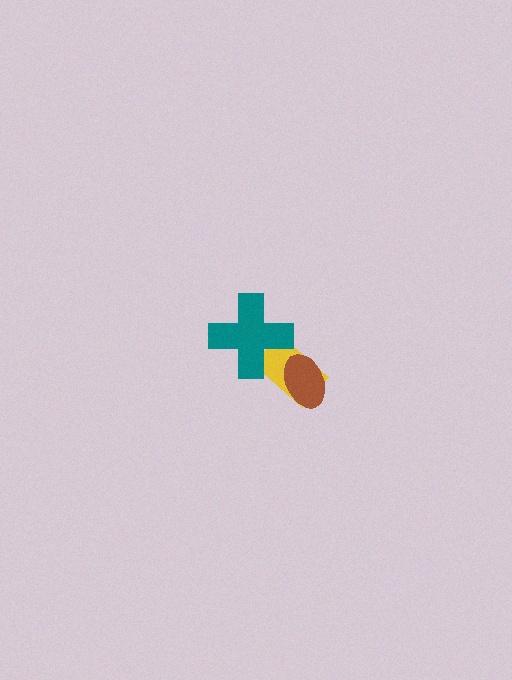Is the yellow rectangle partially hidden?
Yes, it is partially covered by another shape.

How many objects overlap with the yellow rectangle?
2 objects overlap with the yellow rectangle.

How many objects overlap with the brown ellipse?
1 object overlaps with the brown ellipse.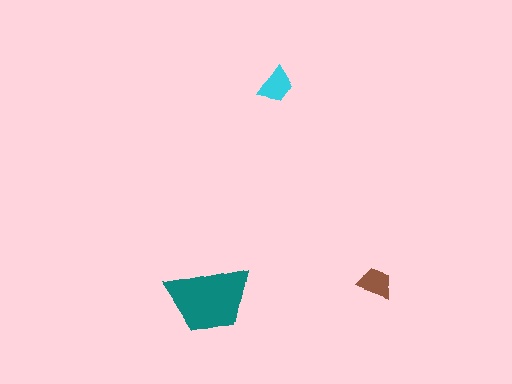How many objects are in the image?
There are 3 objects in the image.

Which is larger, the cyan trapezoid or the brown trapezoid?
The cyan one.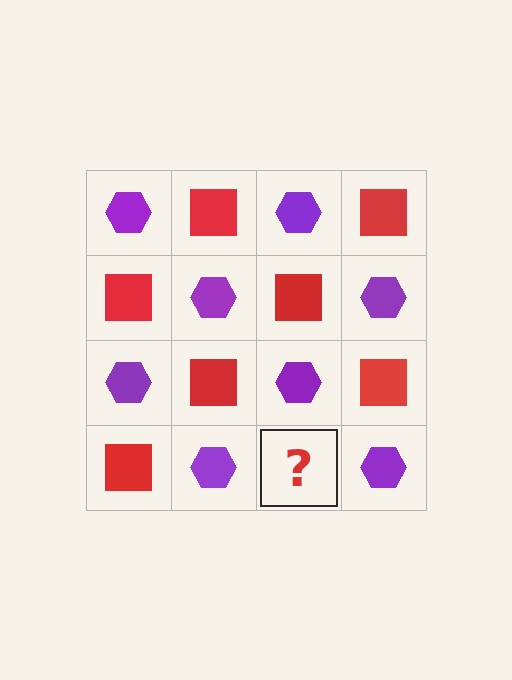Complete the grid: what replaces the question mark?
The question mark should be replaced with a red square.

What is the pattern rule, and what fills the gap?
The rule is that it alternates purple hexagon and red square in a checkerboard pattern. The gap should be filled with a red square.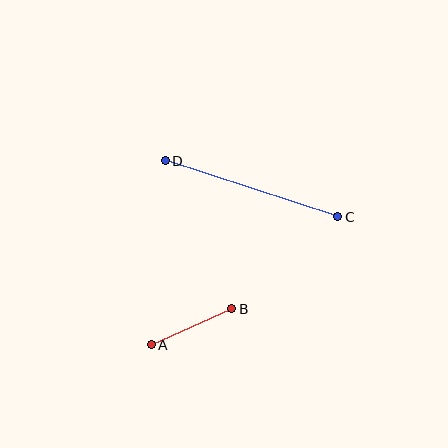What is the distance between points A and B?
The distance is approximately 88 pixels.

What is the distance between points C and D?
The distance is approximately 181 pixels.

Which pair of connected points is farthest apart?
Points C and D are farthest apart.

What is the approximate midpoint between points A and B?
The midpoint is at approximately (192, 327) pixels.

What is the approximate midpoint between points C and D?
The midpoint is at approximately (251, 189) pixels.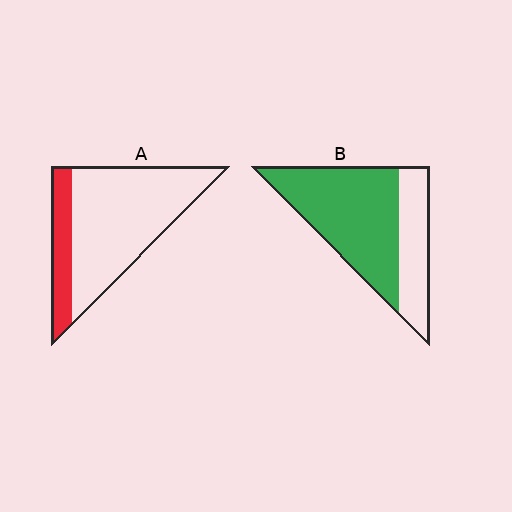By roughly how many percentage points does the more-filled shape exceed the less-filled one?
By roughly 45 percentage points (B over A).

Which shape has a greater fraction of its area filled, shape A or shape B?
Shape B.